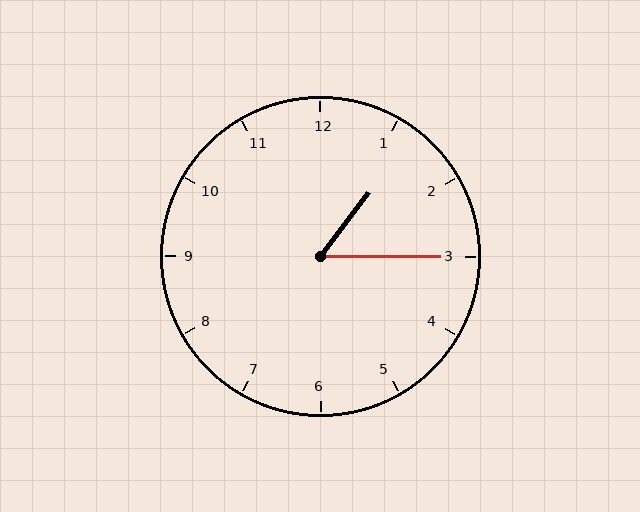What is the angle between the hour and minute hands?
Approximately 52 degrees.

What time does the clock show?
1:15.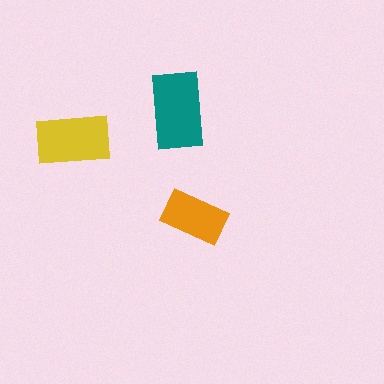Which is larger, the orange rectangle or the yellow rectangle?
The yellow one.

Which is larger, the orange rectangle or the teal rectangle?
The teal one.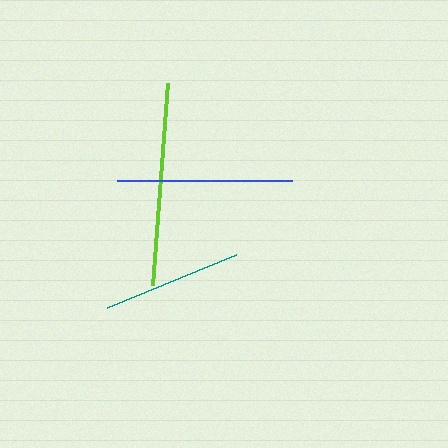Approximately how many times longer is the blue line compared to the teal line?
The blue line is approximately 1.2 times the length of the teal line.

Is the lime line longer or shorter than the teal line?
The lime line is longer than the teal line.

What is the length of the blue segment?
The blue segment is approximately 174 pixels long.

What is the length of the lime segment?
The lime segment is approximately 203 pixels long.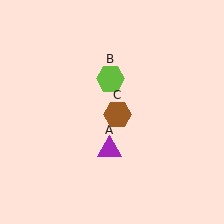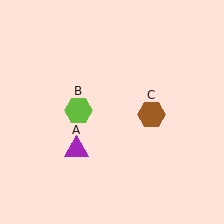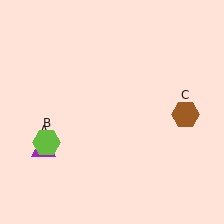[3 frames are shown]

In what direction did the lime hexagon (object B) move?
The lime hexagon (object B) moved down and to the left.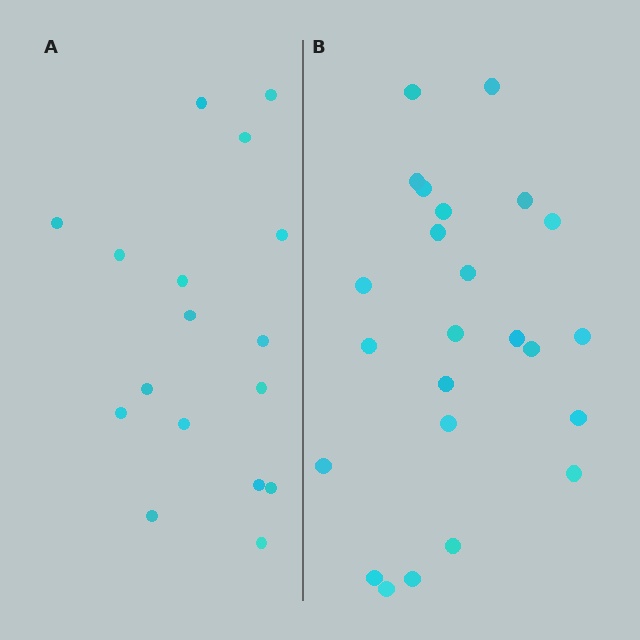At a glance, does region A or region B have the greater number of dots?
Region B (the right region) has more dots.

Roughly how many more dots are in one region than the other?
Region B has roughly 8 or so more dots than region A.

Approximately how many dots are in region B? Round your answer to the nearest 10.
About 20 dots. (The exact count is 24, which rounds to 20.)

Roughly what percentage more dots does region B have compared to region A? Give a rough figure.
About 40% more.